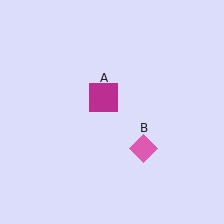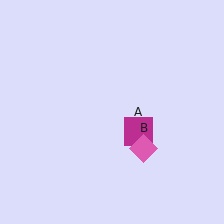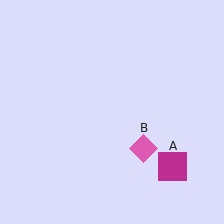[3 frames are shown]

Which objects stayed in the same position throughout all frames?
Pink diamond (object B) remained stationary.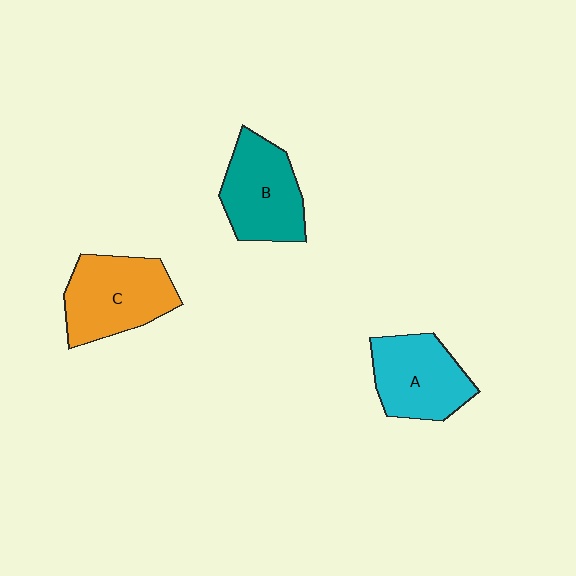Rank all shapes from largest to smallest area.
From largest to smallest: C (orange), B (teal), A (cyan).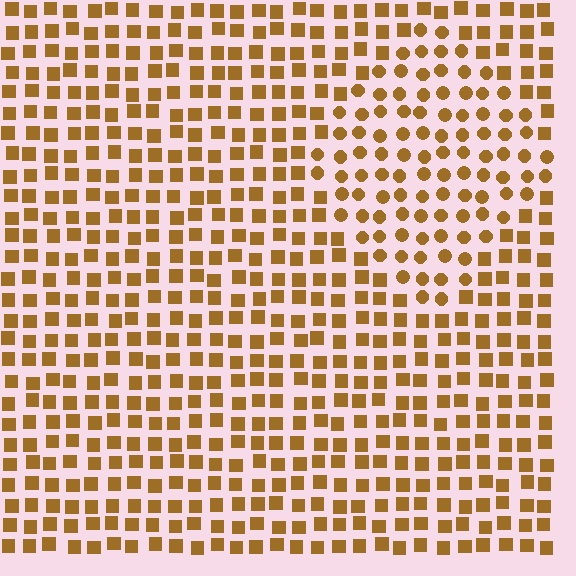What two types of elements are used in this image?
The image uses circles inside the diamond region and squares outside it.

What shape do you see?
I see a diamond.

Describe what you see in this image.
The image is filled with small brown elements arranged in a uniform grid. A diamond-shaped region contains circles, while the surrounding area contains squares. The boundary is defined purely by the change in element shape.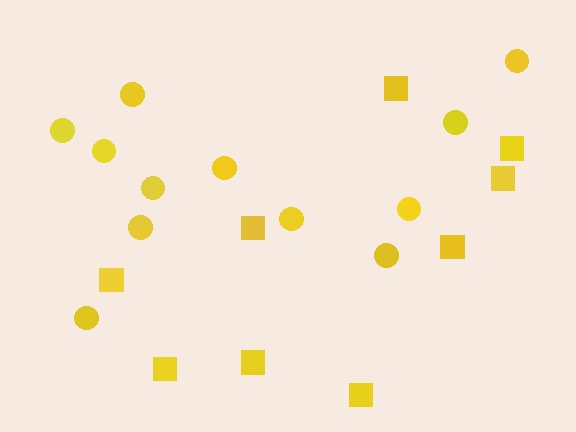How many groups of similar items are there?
There are 2 groups: one group of squares (9) and one group of circles (12).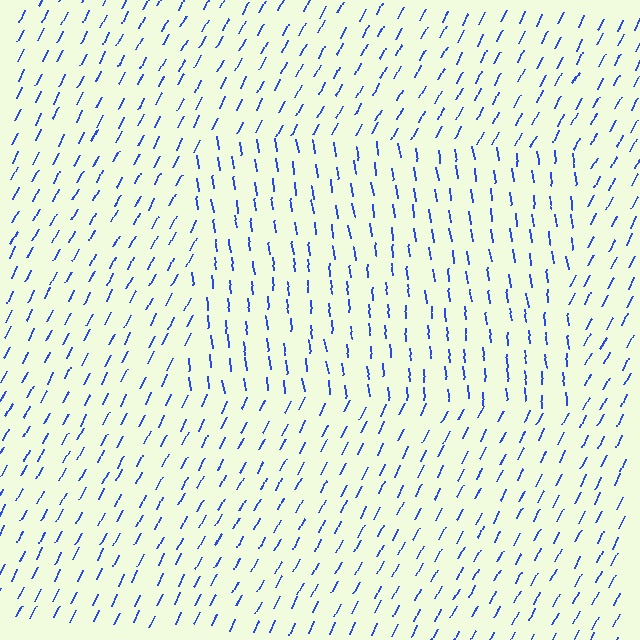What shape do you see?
I see a rectangle.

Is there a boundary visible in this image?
Yes, there is a texture boundary formed by a change in line orientation.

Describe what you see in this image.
The image is filled with small blue line segments. A rectangle region in the image has lines oriented differently from the surrounding lines, creating a visible texture boundary.